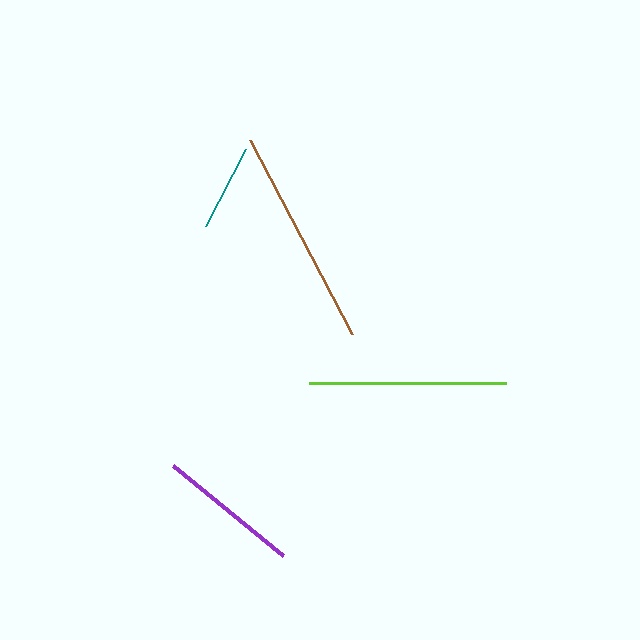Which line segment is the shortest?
The teal line is the shortest at approximately 87 pixels.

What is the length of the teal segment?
The teal segment is approximately 87 pixels long.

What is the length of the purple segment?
The purple segment is approximately 142 pixels long.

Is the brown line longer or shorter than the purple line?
The brown line is longer than the purple line.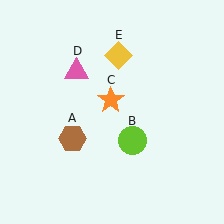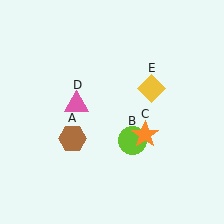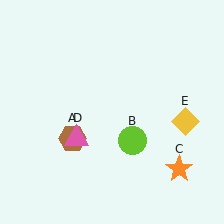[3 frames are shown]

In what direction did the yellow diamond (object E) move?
The yellow diamond (object E) moved down and to the right.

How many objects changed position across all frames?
3 objects changed position: orange star (object C), pink triangle (object D), yellow diamond (object E).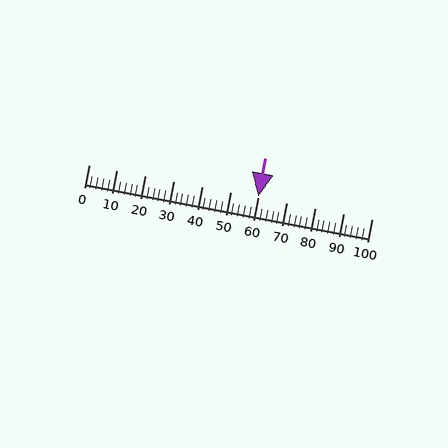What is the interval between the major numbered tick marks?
The major tick marks are spaced 10 units apart.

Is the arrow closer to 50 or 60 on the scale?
The arrow is closer to 60.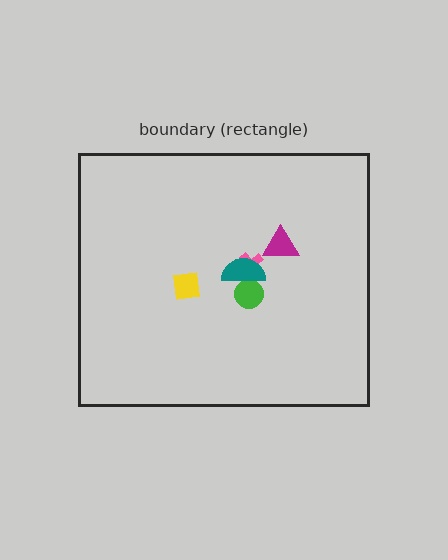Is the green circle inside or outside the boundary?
Inside.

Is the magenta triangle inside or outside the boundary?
Inside.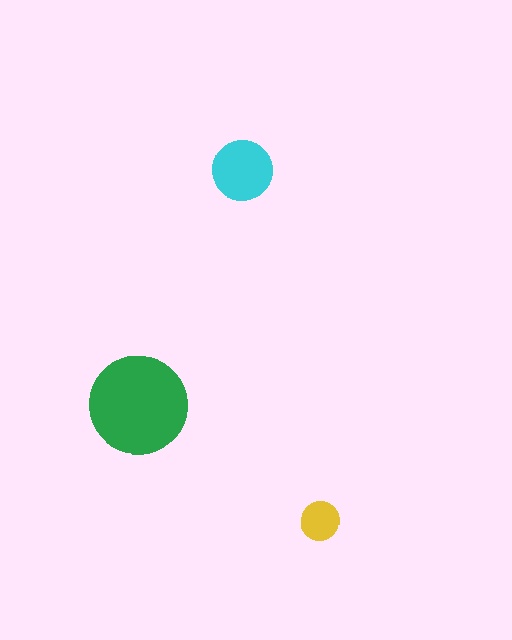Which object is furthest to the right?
The yellow circle is rightmost.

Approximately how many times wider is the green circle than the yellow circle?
About 2.5 times wider.